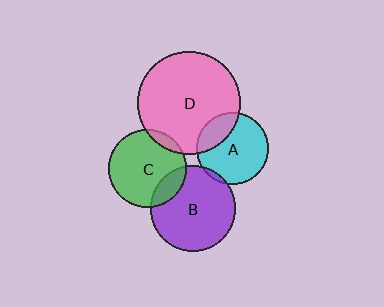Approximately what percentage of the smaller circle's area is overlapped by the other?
Approximately 10%.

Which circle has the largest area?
Circle D (pink).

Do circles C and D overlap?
Yes.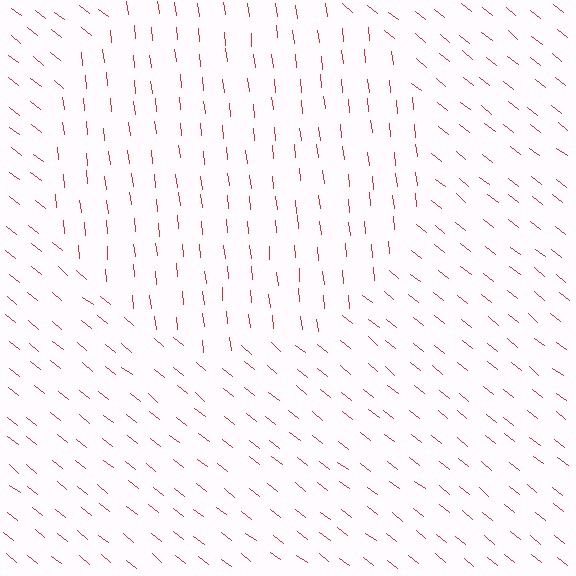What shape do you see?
I see a circle.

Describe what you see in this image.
The image is filled with small red line segments. A circle region in the image has lines oriented differently from the surrounding lines, creating a visible texture boundary.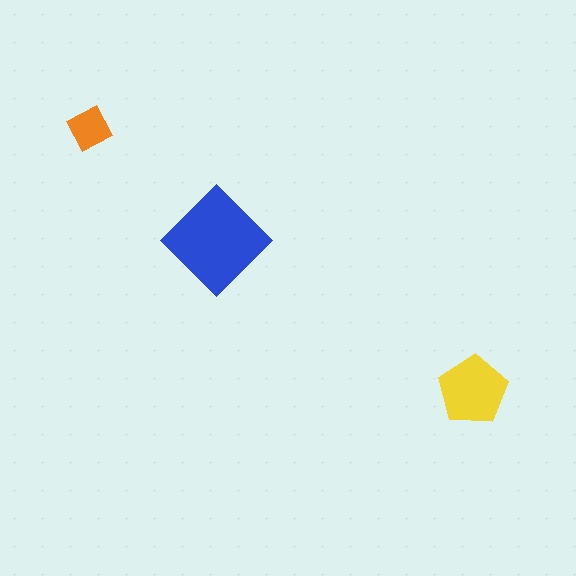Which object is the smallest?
The orange square.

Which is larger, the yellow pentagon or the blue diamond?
The blue diamond.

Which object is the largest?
The blue diamond.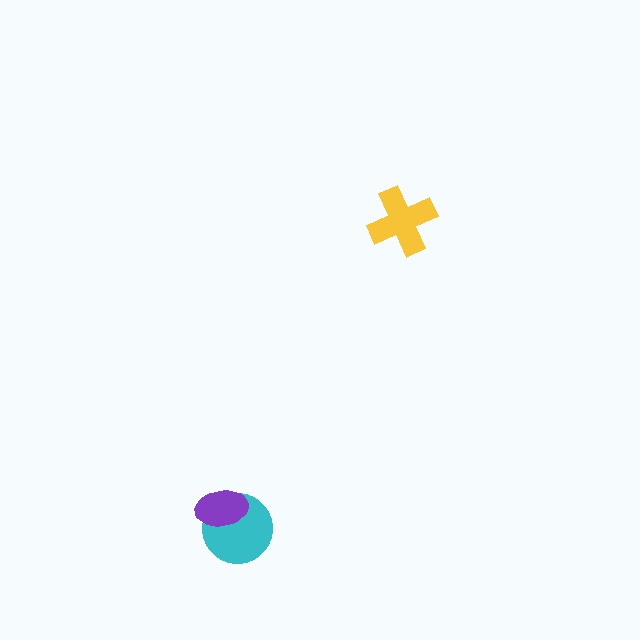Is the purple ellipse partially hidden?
No, no other shape covers it.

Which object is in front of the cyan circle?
The purple ellipse is in front of the cyan circle.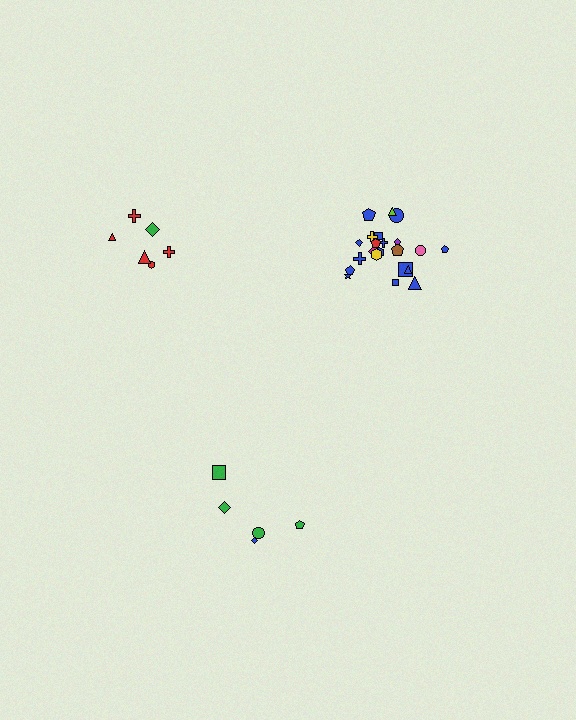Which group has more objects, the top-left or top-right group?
The top-right group.